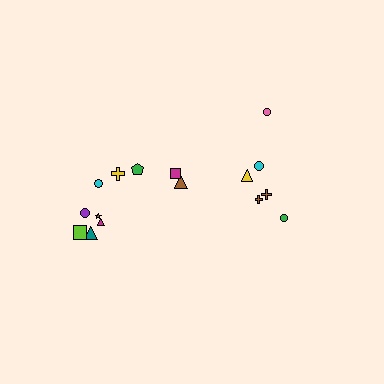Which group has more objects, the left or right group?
The left group.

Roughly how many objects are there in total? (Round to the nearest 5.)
Roughly 15 objects in total.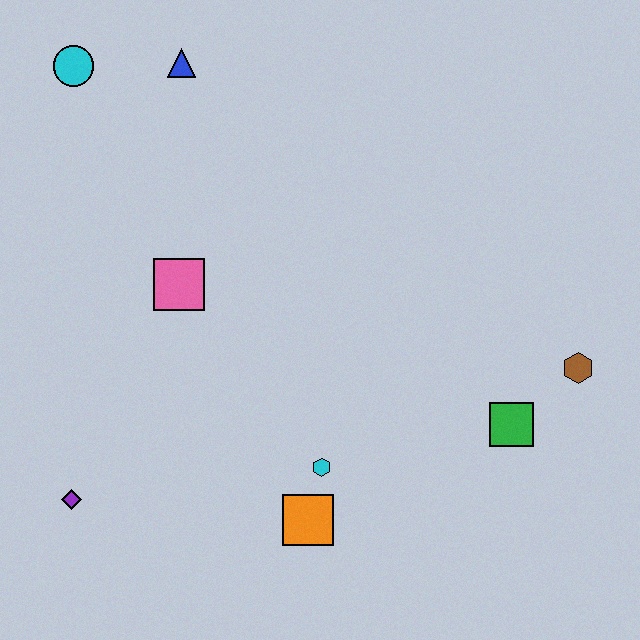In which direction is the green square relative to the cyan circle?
The green square is to the right of the cyan circle.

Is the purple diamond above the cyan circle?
No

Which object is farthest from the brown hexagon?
The cyan circle is farthest from the brown hexagon.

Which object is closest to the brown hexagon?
The green square is closest to the brown hexagon.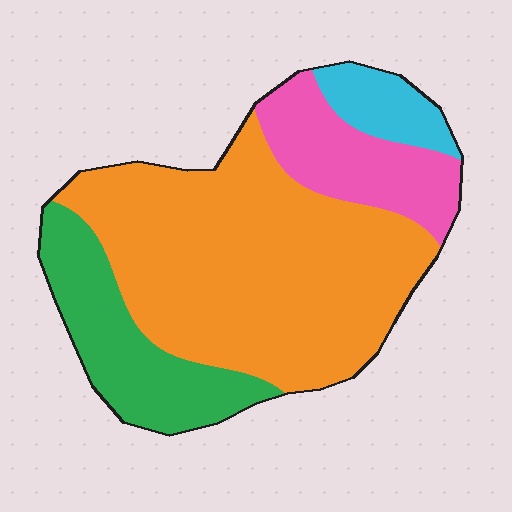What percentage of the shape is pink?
Pink covers 16% of the shape.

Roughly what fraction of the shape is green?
Green takes up about one fifth (1/5) of the shape.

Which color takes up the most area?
Orange, at roughly 55%.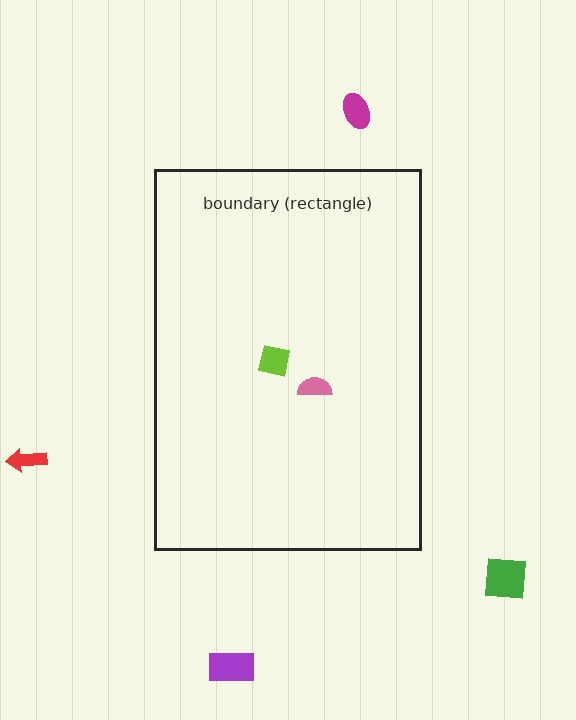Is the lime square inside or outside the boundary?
Inside.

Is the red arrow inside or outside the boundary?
Outside.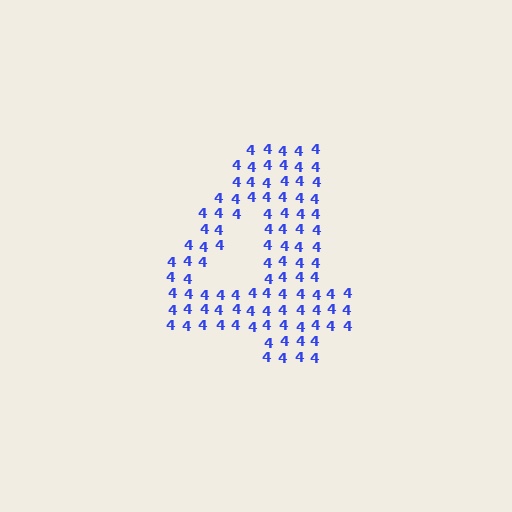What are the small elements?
The small elements are digit 4's.